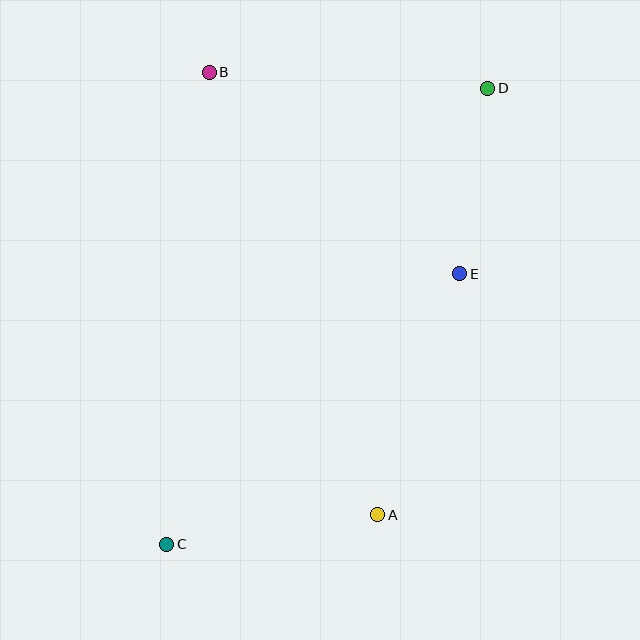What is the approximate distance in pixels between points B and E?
The distance between B and E is approximately 322 pixels.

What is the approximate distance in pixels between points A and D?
The distance between A and D is approximately 441 pixels.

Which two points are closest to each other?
Points D and E are closest to each other.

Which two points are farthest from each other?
Points C and D are farthest from each other.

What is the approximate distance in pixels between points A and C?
The distance between A and C is approximately 213 pixels.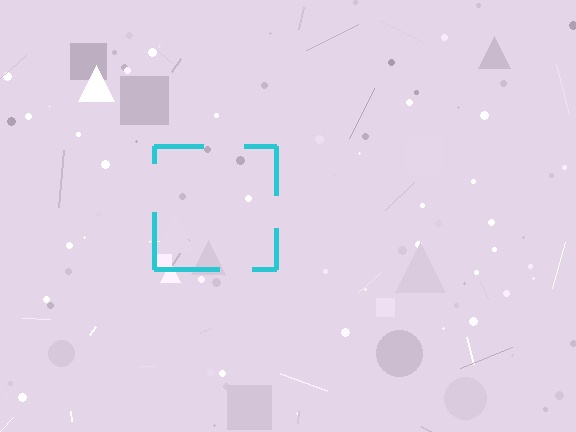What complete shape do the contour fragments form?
The contour fragments form a square.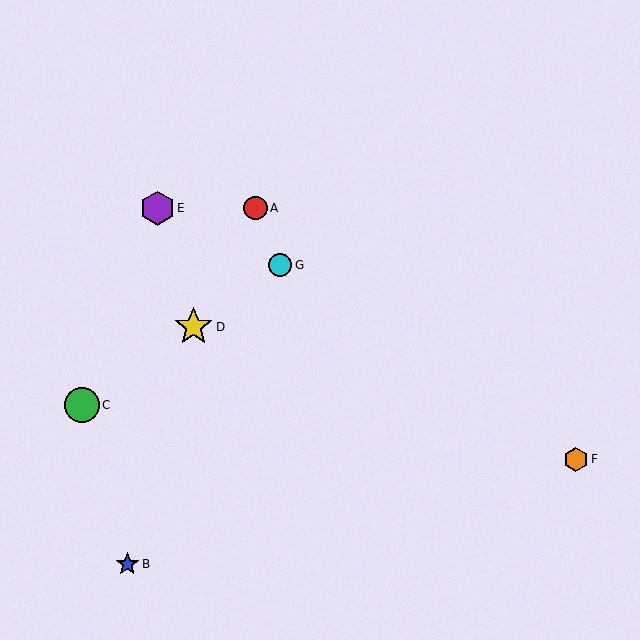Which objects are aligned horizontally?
Objects A, E are aligned horizontally.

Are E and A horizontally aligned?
Yes, both are at y≈208.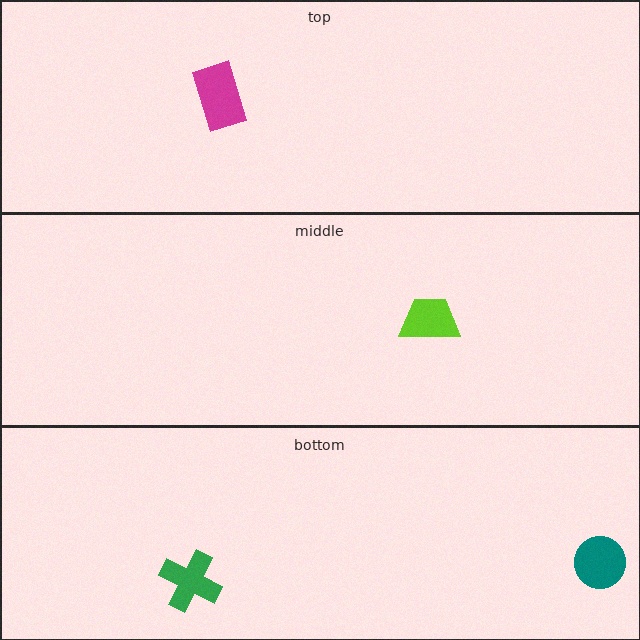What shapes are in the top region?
The magenta rectangle.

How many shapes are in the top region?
1.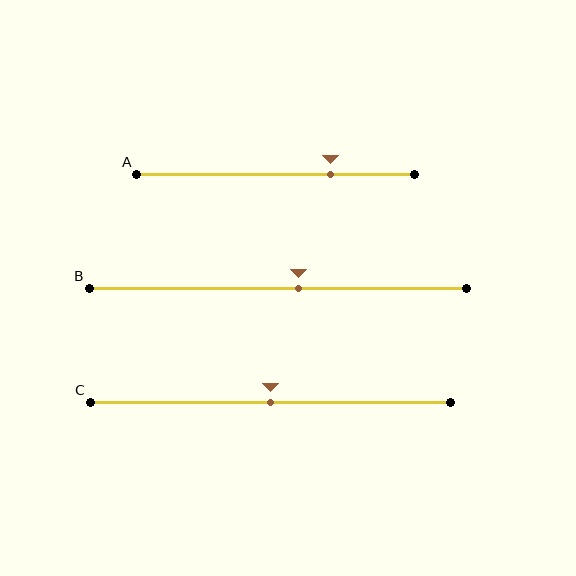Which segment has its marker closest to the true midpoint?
Segment C has its marker closest to the true midpoint.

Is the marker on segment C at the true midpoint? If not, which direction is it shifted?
Yes, the marker on segment C is at the true midpoint.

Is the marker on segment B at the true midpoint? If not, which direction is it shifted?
No, the marker on segment B is shifted to the right by about 6% of the segment length.